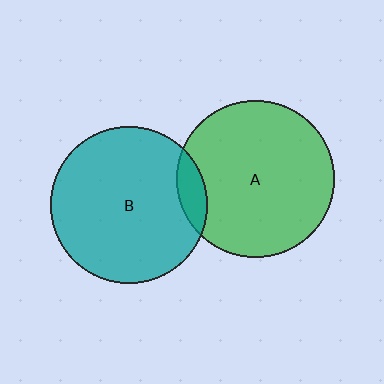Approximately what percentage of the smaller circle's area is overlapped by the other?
Approximately 10%.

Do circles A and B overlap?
Yes.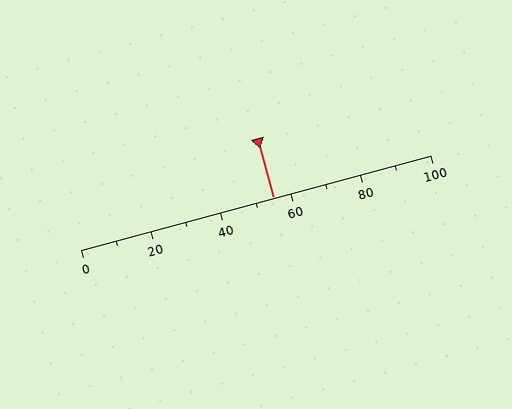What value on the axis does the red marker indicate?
The marker indicates approximately 55.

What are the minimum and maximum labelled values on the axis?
The axis runs from 0 to 100.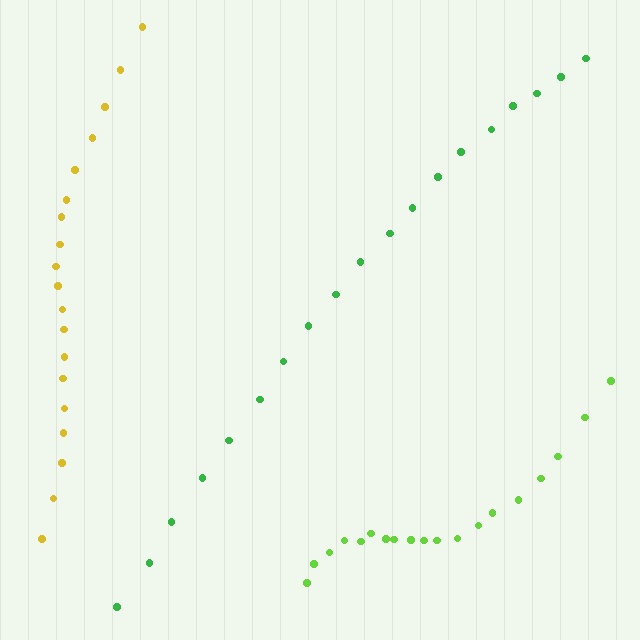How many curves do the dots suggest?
There are 3 distinct paths.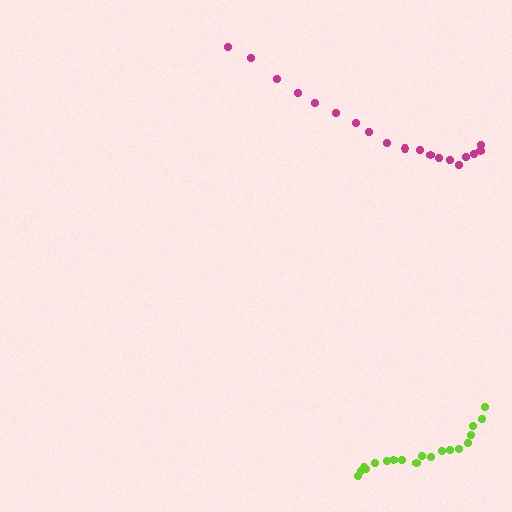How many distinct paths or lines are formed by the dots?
There are 2 distinct paths.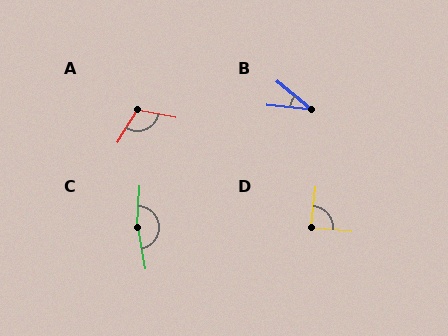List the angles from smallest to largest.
B (33°), D (89°), A (110°), C (166°).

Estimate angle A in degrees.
Approximately 110 degrees.